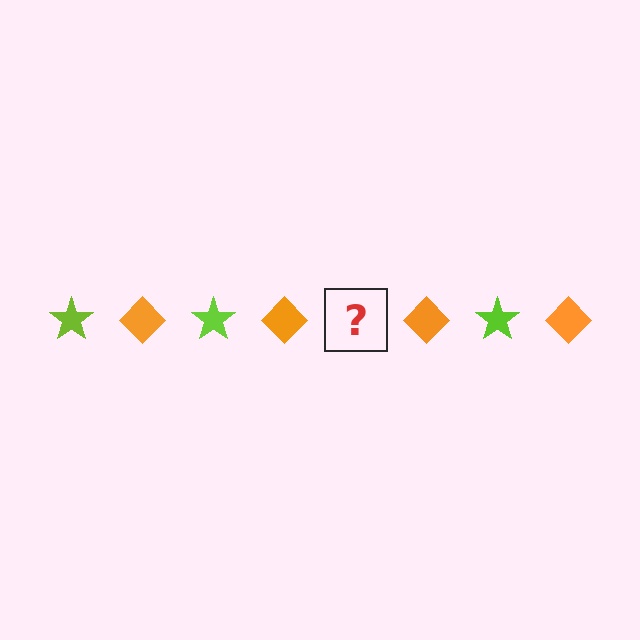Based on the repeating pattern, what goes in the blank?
The blank should be a lime star.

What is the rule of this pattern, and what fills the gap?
The rule is that the pattern alternates between lime star and orange diamond. The gap should be filled with a lime star.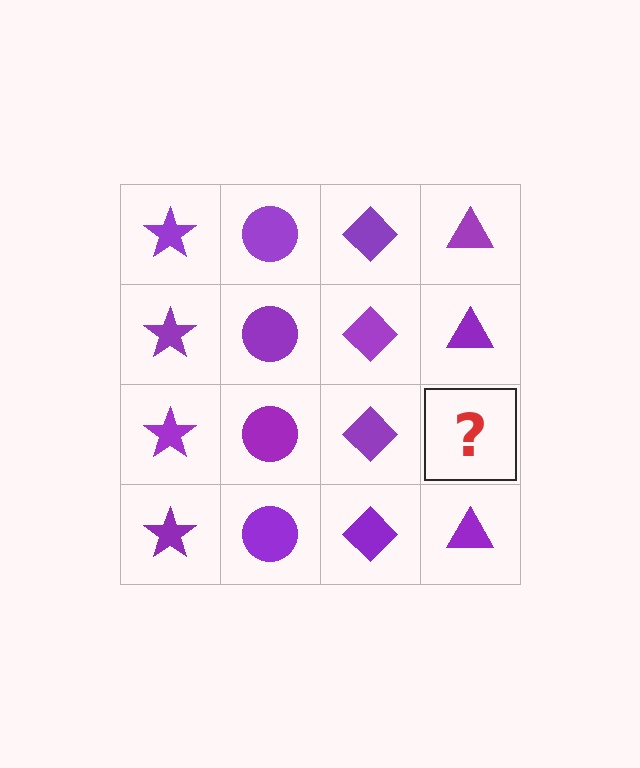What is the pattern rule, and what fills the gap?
The rule is that each column has a consistent shape. The gap should be filled with a purple triangle.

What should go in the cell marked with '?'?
The missing cell should contain a purple triangle.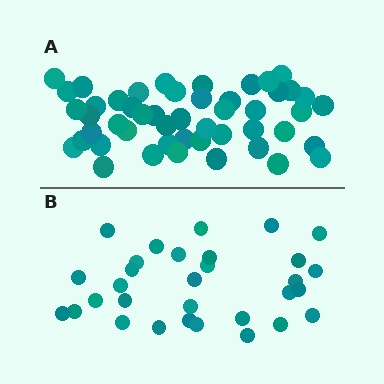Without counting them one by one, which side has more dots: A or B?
Region A (the top region) has more dots.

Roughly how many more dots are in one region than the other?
Region A has approximately 20 more dots than region B.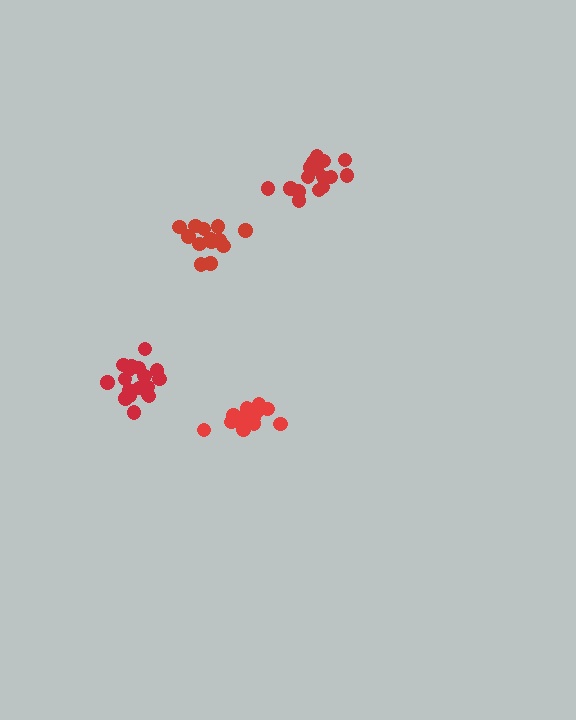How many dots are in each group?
Group 1: 16 dots, Group 2: 14 dots, Group 3: 17 dots, Group 4: 18 dots (65 total).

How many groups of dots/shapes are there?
There are 4 groups.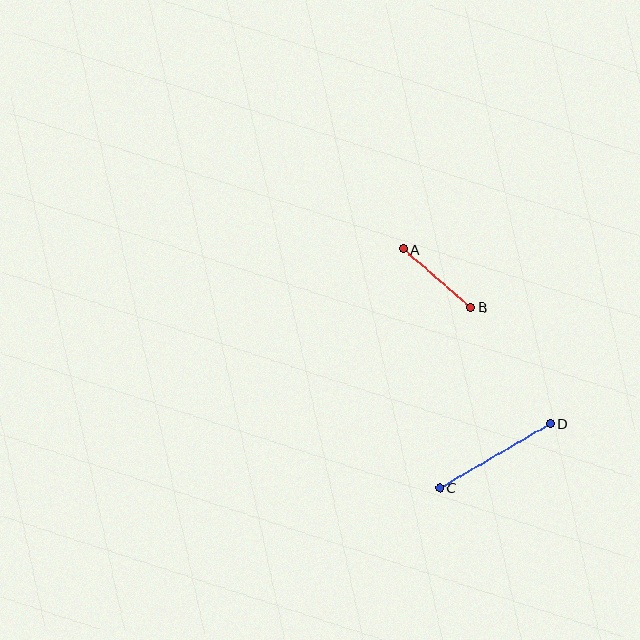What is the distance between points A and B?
The distance is approximately 89 pixels.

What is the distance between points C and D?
The distance is approximately 128 pixels.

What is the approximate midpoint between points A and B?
The midpoint is at approximately (437, 278) pixels.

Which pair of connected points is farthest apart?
Points C and D are farthest apart.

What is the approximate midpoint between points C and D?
The midpoint is at approximately (495, 456) pixels.